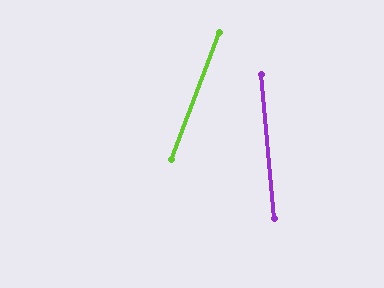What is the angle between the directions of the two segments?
Approximately 26 degrees.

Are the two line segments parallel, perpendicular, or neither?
Neither parallel nor perpendicular — they differ by about 26°.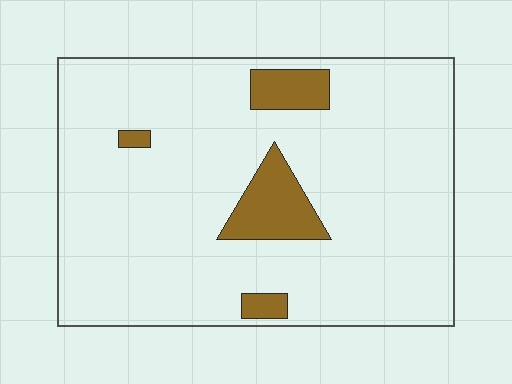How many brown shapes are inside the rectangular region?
4.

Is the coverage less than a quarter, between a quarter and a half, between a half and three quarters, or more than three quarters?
Less than a quarter.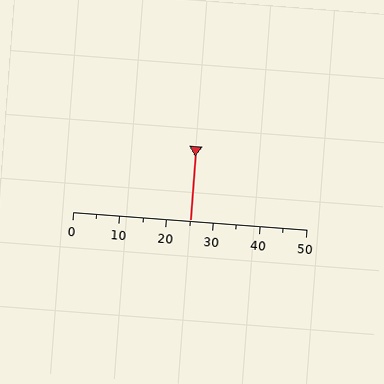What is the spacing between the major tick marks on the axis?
The major ticks are spaced 10 apart.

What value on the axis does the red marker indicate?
The marker indicates approximately 25.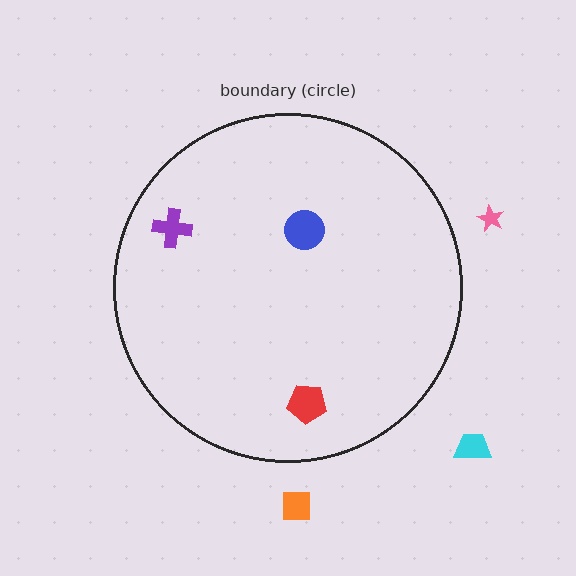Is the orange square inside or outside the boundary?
Outside.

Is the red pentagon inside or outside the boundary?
Inside.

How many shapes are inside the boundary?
3 inside, 3 outside.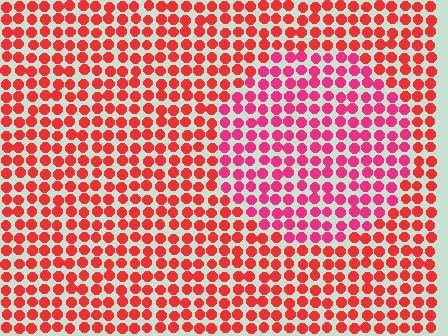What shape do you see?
I see a circle.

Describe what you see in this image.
The image is filled with small red elements in a uniform arrangement. A circle-shaped region is visible where the elements are tinted to a slightly different hue, forming a subtle color boundary.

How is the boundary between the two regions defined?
The boundary is defined purely by a slight shift in hue (about 27 degrees). Spacing, size, and orientation are identical on both sides.